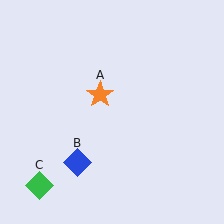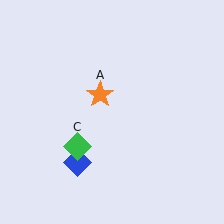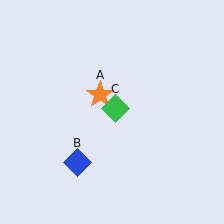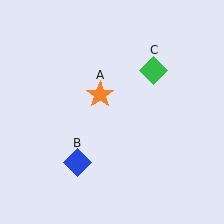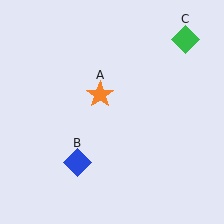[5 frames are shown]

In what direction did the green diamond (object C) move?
The green diamond (object C) moved up and to the right.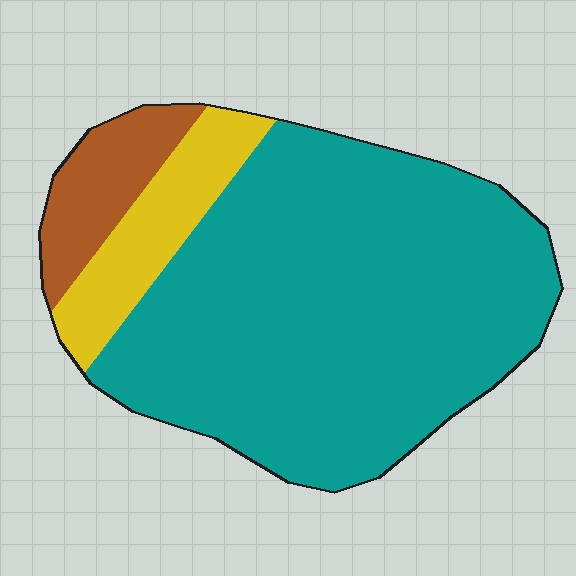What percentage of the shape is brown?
Brown takes up about one tenth (1/10) of the shape.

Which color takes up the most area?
Teal, at roughly 75%.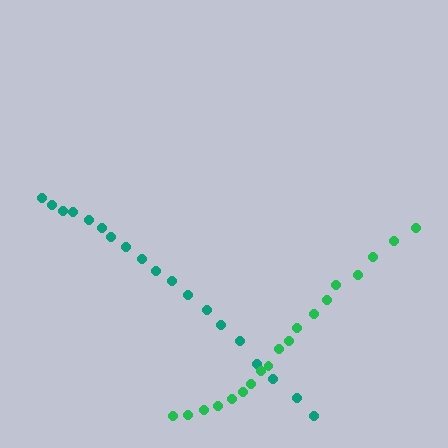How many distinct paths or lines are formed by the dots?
There are 2 distinct paths.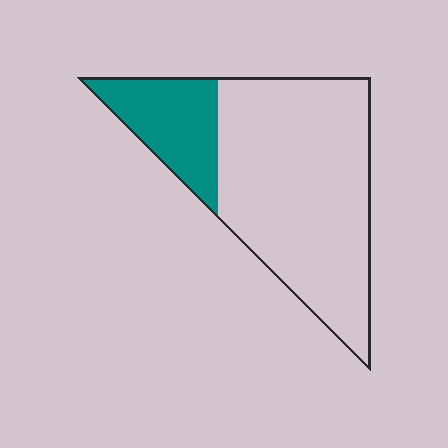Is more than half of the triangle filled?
No.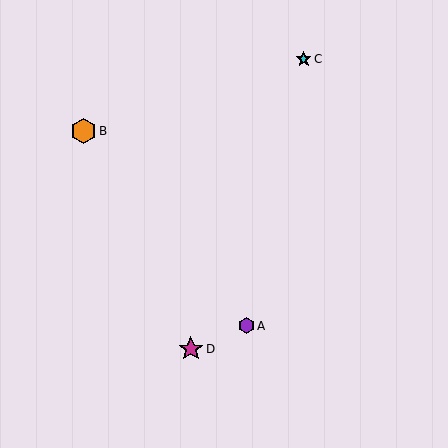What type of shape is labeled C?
Shape C is a cyan star.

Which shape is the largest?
The orange hexagon (labeled B) is the largest.